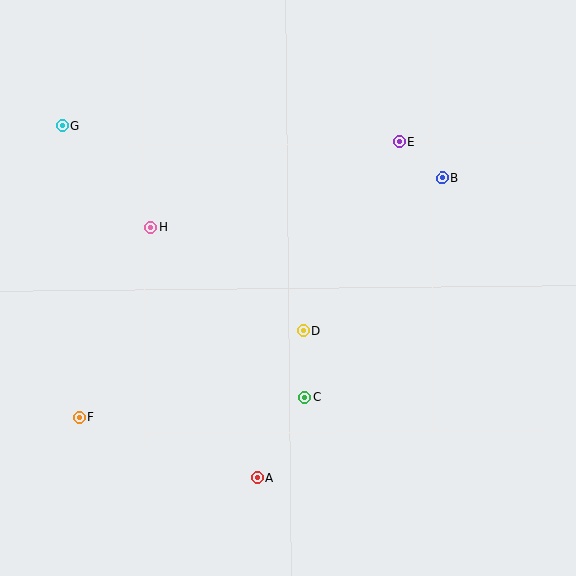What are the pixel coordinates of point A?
Point A is at (257, 478).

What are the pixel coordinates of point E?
Point E is at (399, 141).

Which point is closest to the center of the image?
Point D at (304, 331) is closest to the center.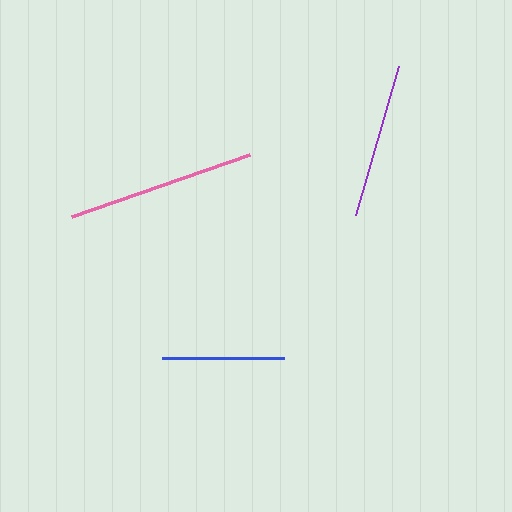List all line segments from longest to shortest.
From longest to shortest: pink, purple, blue.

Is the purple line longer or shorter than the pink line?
The pink line is longer than the purple line.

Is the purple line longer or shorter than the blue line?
The purple line is longer than the blue line.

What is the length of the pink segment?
The pink segment is approximately 188 pixels long.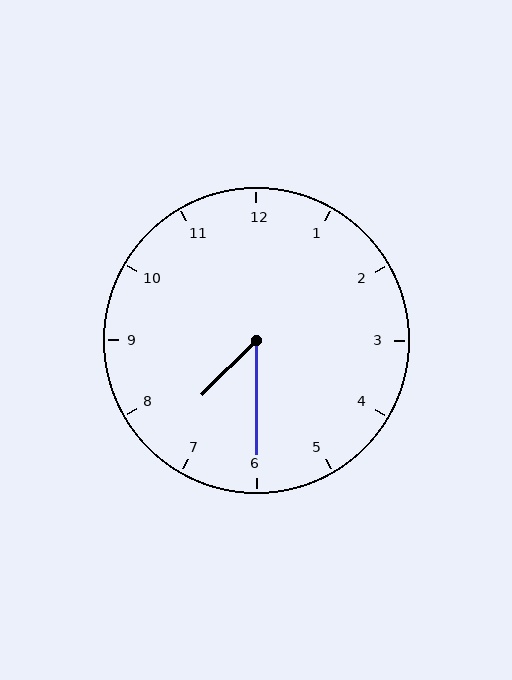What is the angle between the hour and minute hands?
Approximately 45 degrees.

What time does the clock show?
7:30.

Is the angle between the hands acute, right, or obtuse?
It is acute.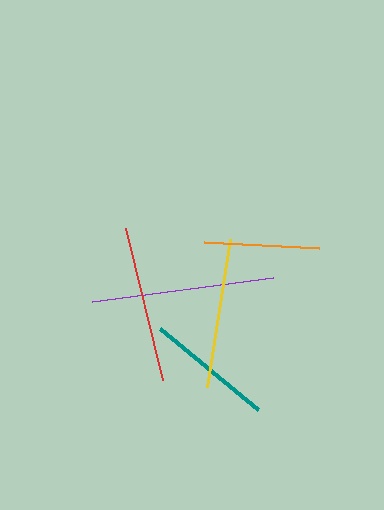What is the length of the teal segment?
The teal segment is approximately 127 pixels long.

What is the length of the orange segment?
The orange segment is approximately 115 pixels long.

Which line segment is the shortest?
The orange line is the shortest at approximately 115 pixels.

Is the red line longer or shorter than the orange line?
The red line is longer than the orange line.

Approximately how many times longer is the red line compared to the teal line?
The red line is approximately 1.2 times the length of the teal line.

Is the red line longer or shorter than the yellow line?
The red line is longer than the yellow line.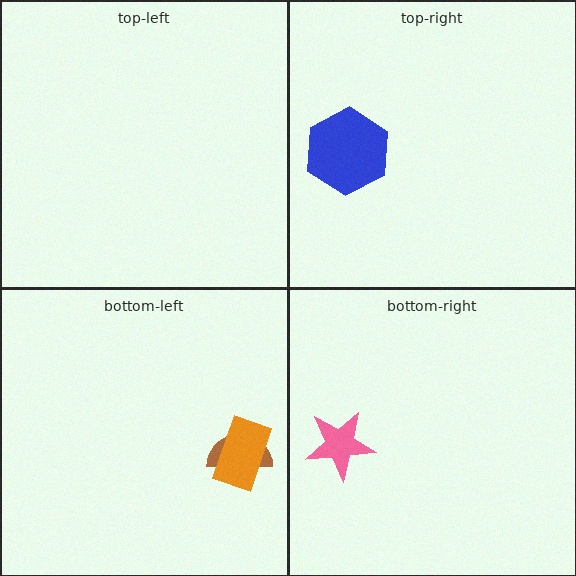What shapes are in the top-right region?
The blue hexagon.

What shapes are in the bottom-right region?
The pink star.